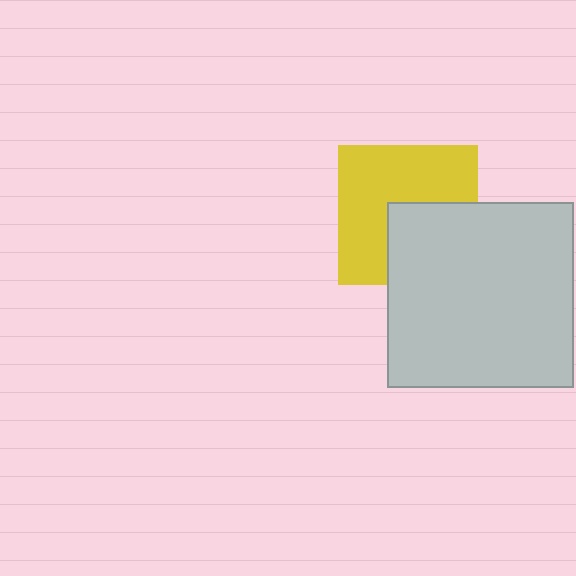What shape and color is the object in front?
The object in front is a light gray square.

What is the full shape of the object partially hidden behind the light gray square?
The partially hidden object is a yellow square.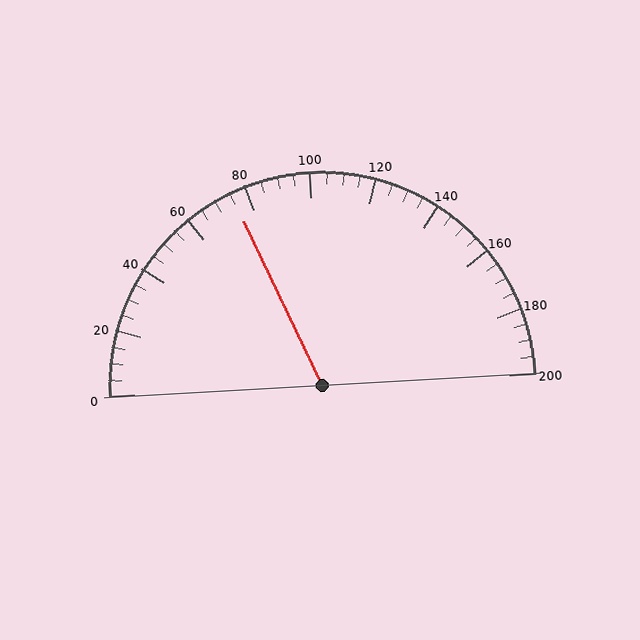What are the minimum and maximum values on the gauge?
The gauge ranges from 0 to 200.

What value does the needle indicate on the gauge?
The needle indicates approximately 75.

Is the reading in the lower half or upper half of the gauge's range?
The reading is in the lower half of the range (0 to 200).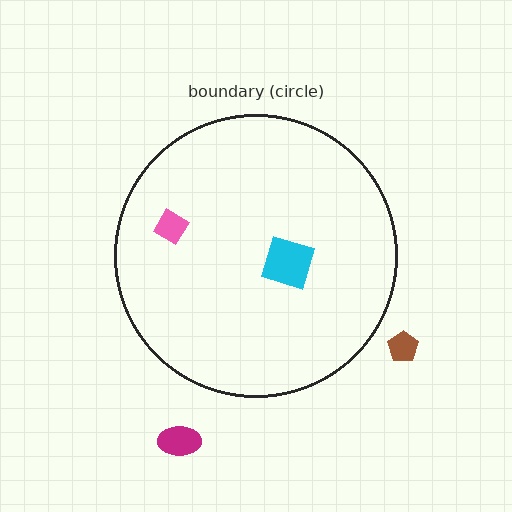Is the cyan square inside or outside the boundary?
Inside.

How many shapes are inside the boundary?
2 inside, 2 outside.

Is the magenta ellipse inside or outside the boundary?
Outside.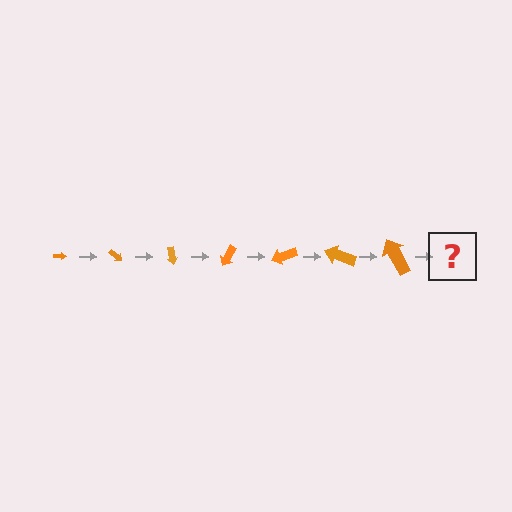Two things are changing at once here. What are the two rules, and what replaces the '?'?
The two rules are that the arrow grows larger each step and it rotates 40 degrees each step. The '?' should be an arrow, larger than the previous one and rotated 280 degrees from the start.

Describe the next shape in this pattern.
It should be an arrow, larger than the previous one and rotated 280 degrees from the start.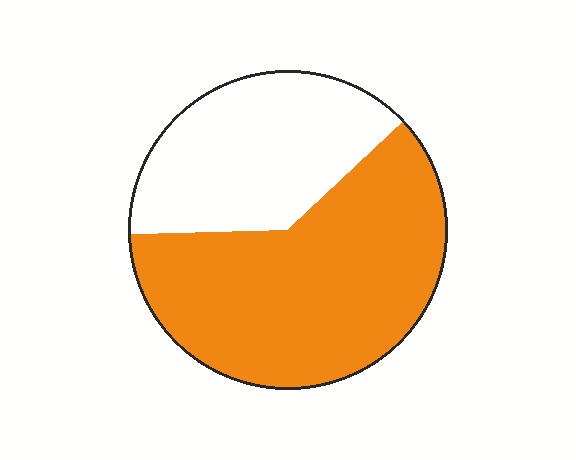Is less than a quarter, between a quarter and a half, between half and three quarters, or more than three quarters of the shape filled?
Between half and three quarters.